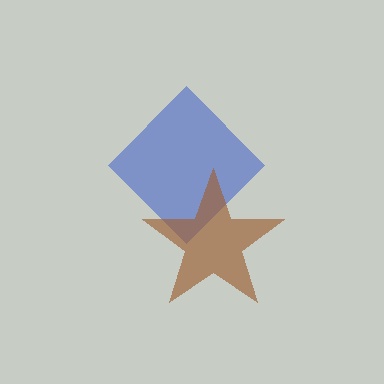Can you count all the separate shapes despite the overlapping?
Yes, there are 2 separate shapes.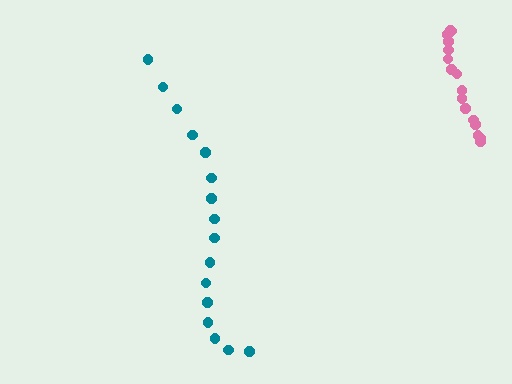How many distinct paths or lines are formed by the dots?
There are 2 distinct paths.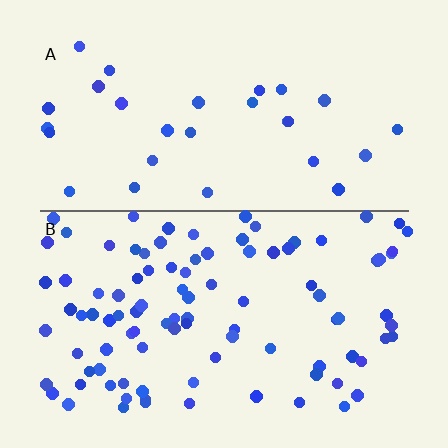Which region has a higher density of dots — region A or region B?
B (the bottom).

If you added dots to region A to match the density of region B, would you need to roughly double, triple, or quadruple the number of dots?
Approximately triple.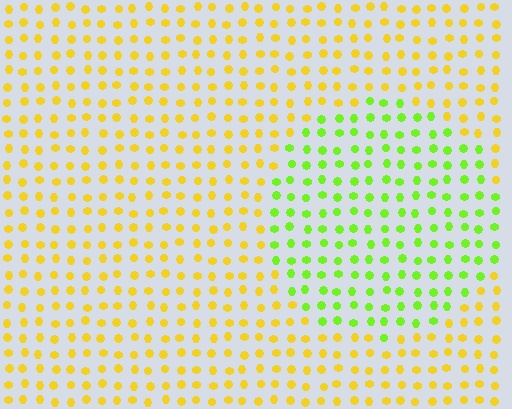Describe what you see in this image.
The image is filled with small yellow elements in a uniform arrangement. A circle-shaped region is visible where the elements are tinted to a slightly different hue, forming a subtle color boundary.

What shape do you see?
I see a circle.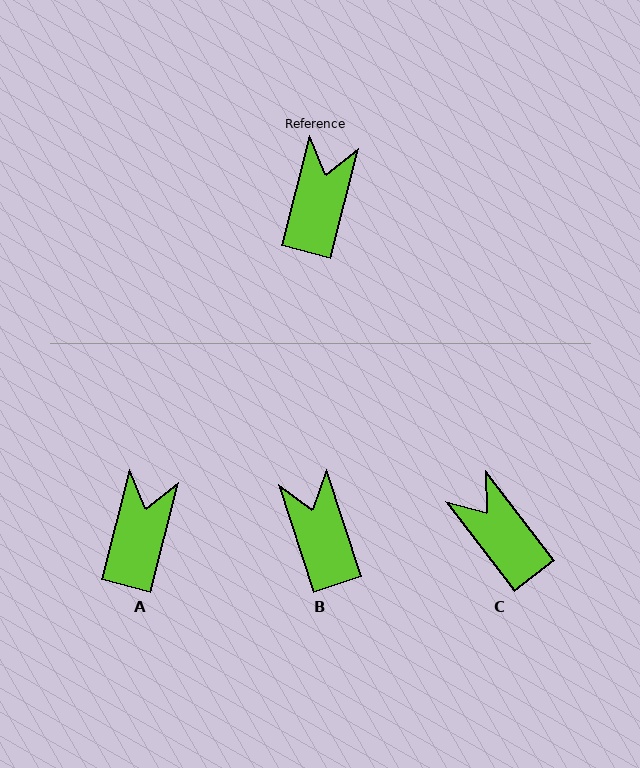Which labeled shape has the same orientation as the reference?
A.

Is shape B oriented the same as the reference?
No, it is off by about 33 degrees.